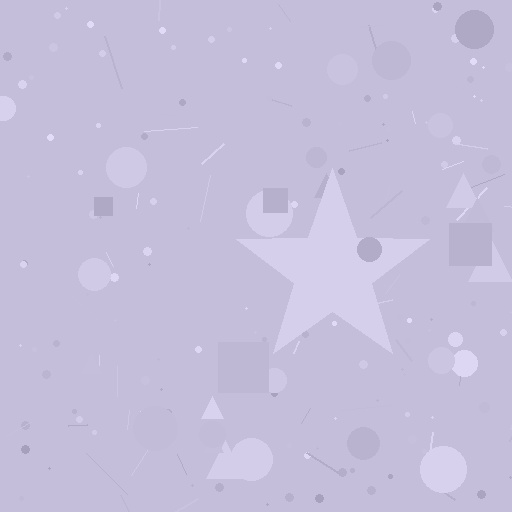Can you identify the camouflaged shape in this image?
The camouflaged shape is a star.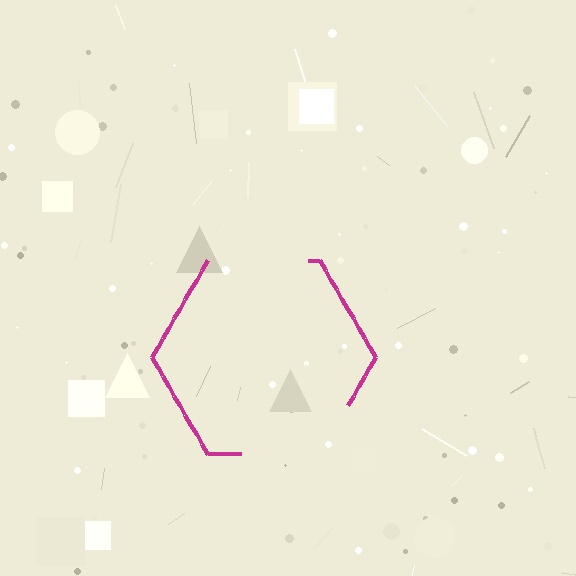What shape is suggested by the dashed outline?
The dashed outline suggests a hexagon.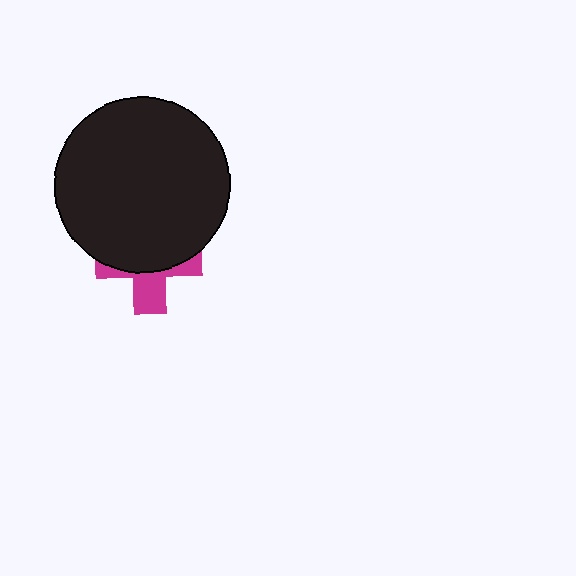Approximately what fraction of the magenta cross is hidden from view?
Roughly 62% of the magenta cross is hidden behind the black circle.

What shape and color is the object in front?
The object in front is a black circle.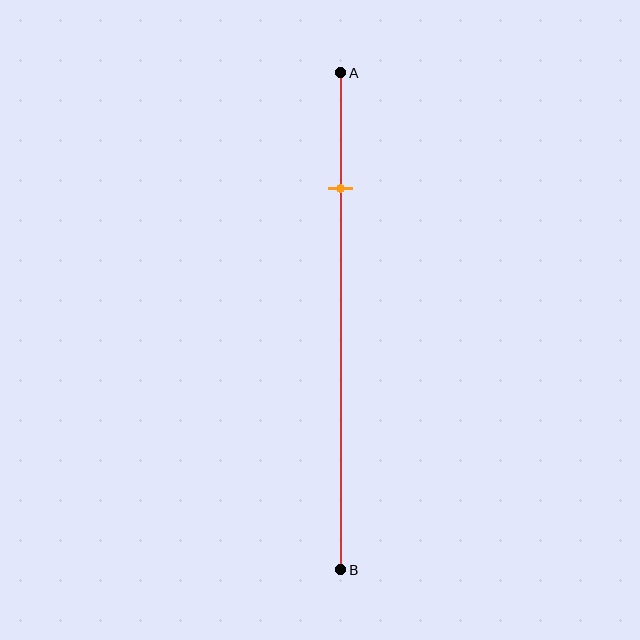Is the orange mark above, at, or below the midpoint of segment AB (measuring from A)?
The orange mark is above the midpoint of segment AB.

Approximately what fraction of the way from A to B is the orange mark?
The orange mark is approximately 25% of the way from A to B.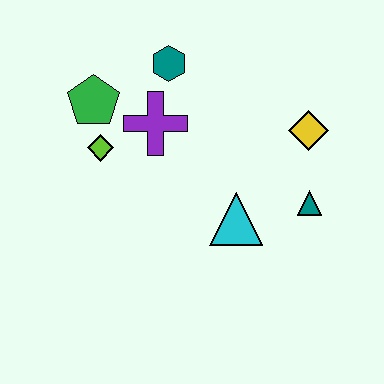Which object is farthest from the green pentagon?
The teal triangle is farthest from the green pentagon.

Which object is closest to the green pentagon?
The lime diamond is closest to the green pentagon.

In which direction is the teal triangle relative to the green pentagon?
The teal triangle is to the right of the green pentagon.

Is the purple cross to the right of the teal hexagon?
No